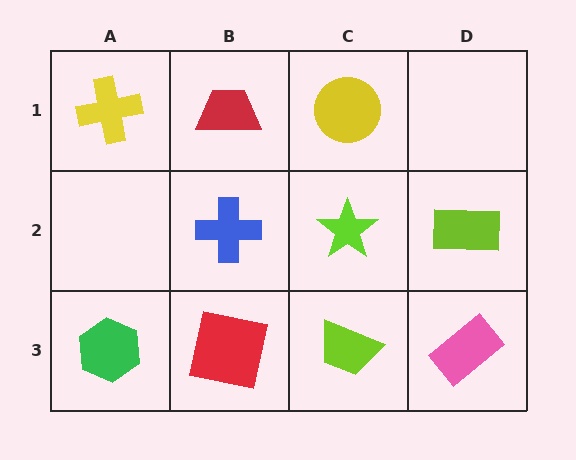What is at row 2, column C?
A lime star.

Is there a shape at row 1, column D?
No, that cell is empty.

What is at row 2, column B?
A blue cross.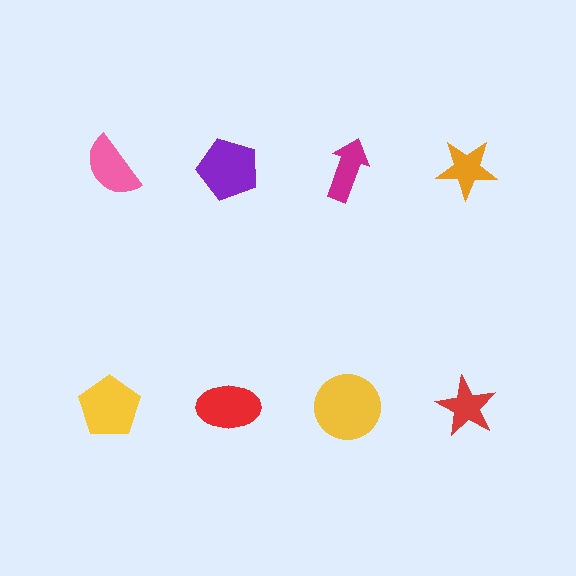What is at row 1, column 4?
An orange star.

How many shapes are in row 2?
4 shapes.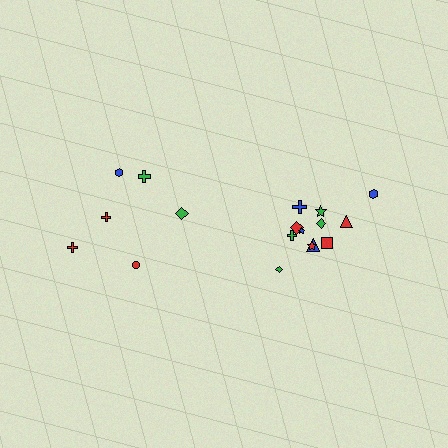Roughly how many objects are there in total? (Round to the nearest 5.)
Roughly 20 objects in total.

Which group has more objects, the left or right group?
The right group.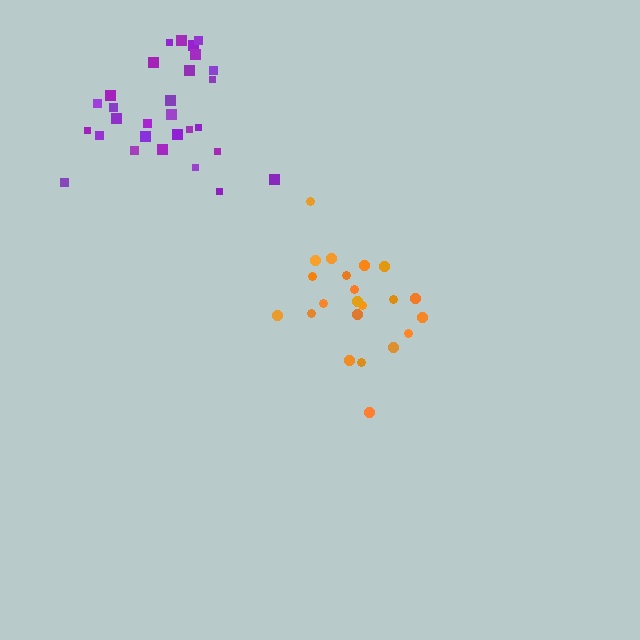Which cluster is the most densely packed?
Purple.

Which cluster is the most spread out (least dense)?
Orange.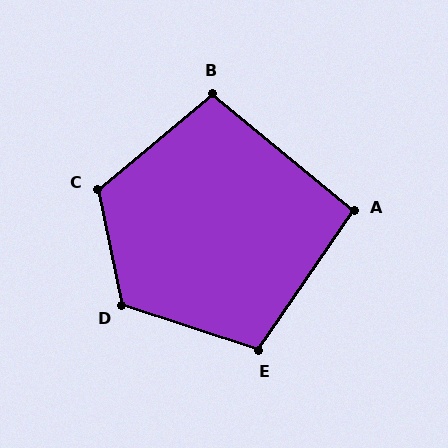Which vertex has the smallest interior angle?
A, at approximately 95 degrees.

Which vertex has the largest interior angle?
D, at approximately 120 degrees.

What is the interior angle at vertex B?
Approximately 101 degrees (obtuse).